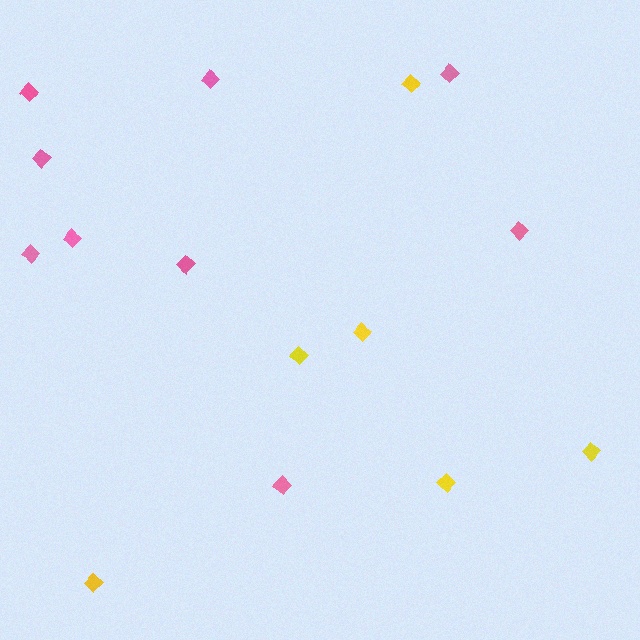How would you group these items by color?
There are 2 groups: one group of pink diamonds (9) and one group of yellow diamonds (6).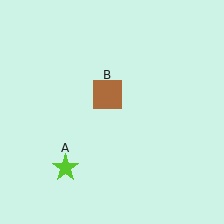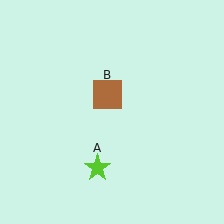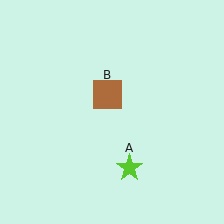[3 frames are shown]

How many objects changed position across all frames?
1 object changed position: lime star (object A).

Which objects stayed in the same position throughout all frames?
Brown square (object B) remained stationary.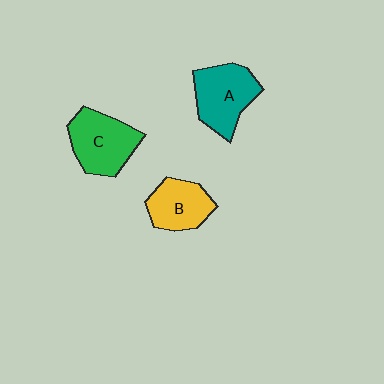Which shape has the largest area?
Shape C (green).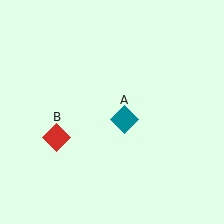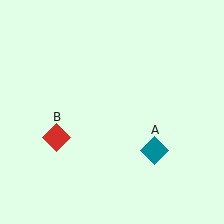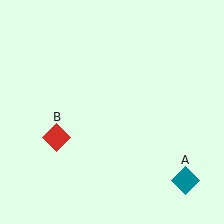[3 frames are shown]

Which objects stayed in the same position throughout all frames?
Red diamond (object B) remained stationary.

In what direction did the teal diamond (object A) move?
The teal diamond (object A) moved down and to the right.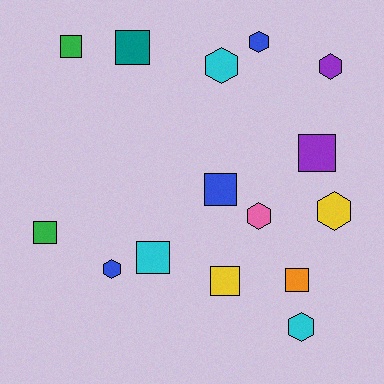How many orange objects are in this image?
There is 1 orange object.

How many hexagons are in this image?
There are 7 hexagons.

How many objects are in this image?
There are 15 objects.